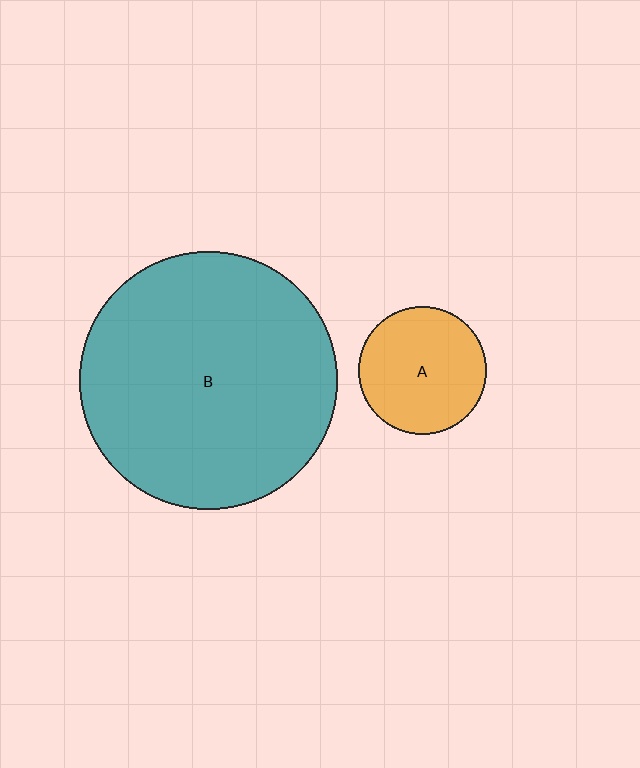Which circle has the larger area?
Circle B (teal).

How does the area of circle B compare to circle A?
Approximately 4.0 times.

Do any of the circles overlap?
No, none of the circles overlap.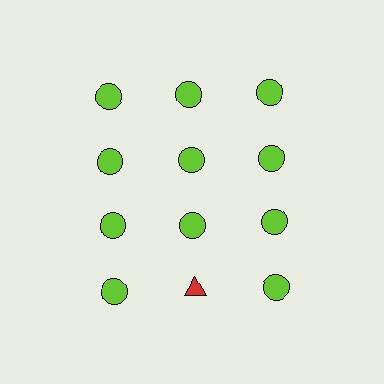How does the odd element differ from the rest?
It differs in both color (red instead of lime) and shape (triangle instead of circle).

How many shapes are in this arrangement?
There are 12 shapes arranged in a grid pattern.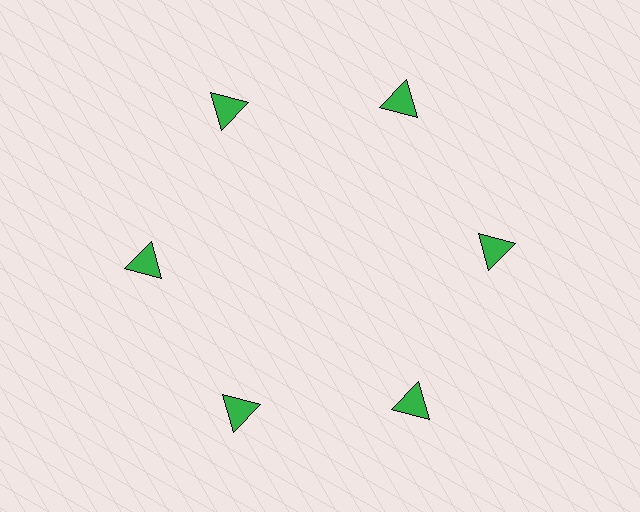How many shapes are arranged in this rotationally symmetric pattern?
There are 6 shapes, arranged in 6 groups of 1.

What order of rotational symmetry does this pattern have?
This pattern has 6-fold rotational symmetry.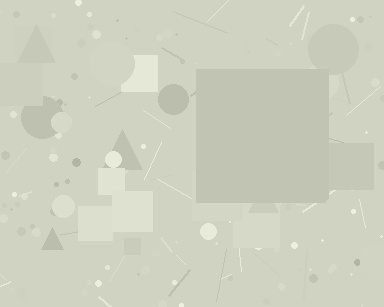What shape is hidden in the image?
A square is hidden in the image.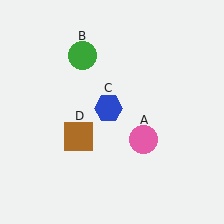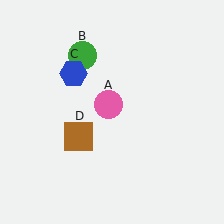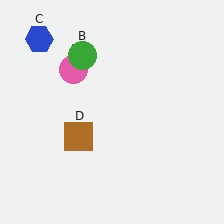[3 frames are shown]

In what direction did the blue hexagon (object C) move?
The blue hexagon (object C) moved up and to the left.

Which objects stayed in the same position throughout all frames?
Green circle (object B) and brown square (object D) remained stationary.